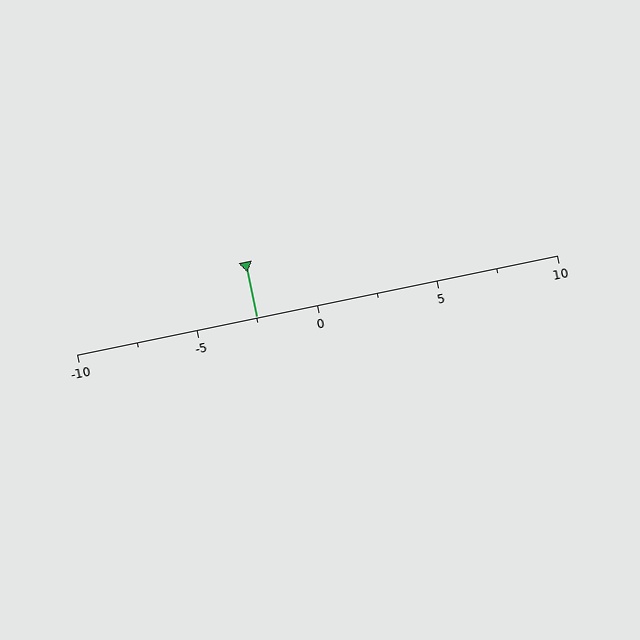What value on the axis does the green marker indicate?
The marker indicates approximately -2.5.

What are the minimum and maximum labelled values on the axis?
The axis runs from -10 to 10.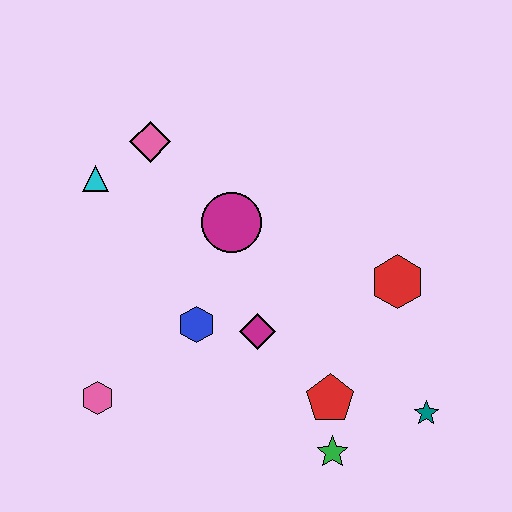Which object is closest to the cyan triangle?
The pink diamond is closest to the cyan triangle.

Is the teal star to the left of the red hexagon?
No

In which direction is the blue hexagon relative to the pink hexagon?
The blue hexagon is to the right of the pink hexagon.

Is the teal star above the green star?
Yes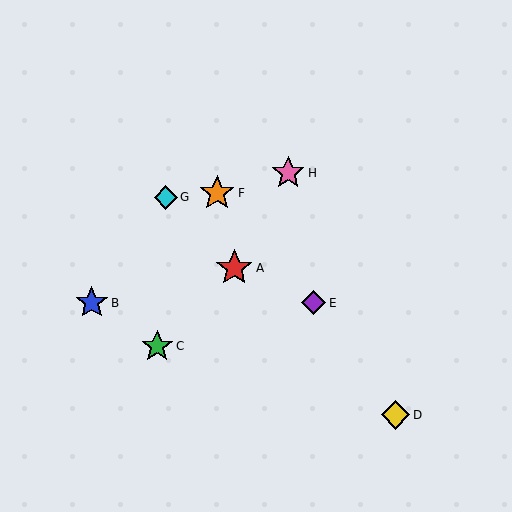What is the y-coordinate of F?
Object F is at y≈193.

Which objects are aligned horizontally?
Objects B, E are aligned horizontally.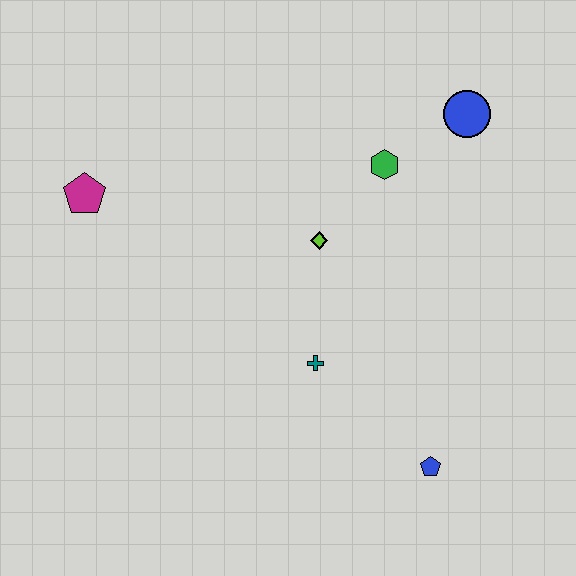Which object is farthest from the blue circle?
The magenta pentagon is farthest from the blue circle.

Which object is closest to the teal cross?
The lime diamond is closest to the teal cross.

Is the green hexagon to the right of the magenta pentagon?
Yes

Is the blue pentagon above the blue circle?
No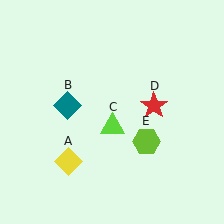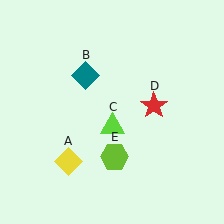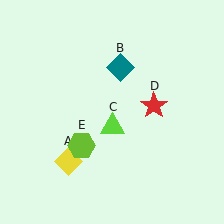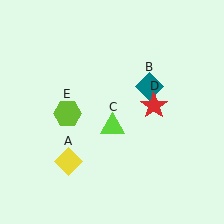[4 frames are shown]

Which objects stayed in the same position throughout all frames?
Yellow diamond (object A) and lime triangle (object C) and red star (object D) remained stationary.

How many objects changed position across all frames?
2 objects changed position: teal diamond (object B), lime hexagon (object E).